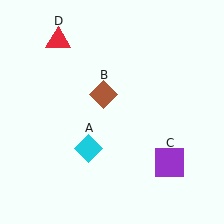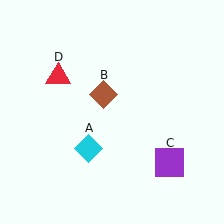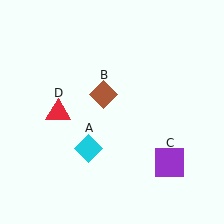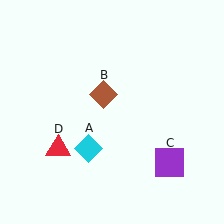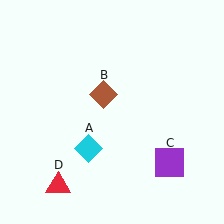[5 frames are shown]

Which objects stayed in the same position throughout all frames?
Cyan diamond (object A) and brown diamond (object B) and purple square (object C) remained stationary.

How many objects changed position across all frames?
1 object changed position: red triangle (object D).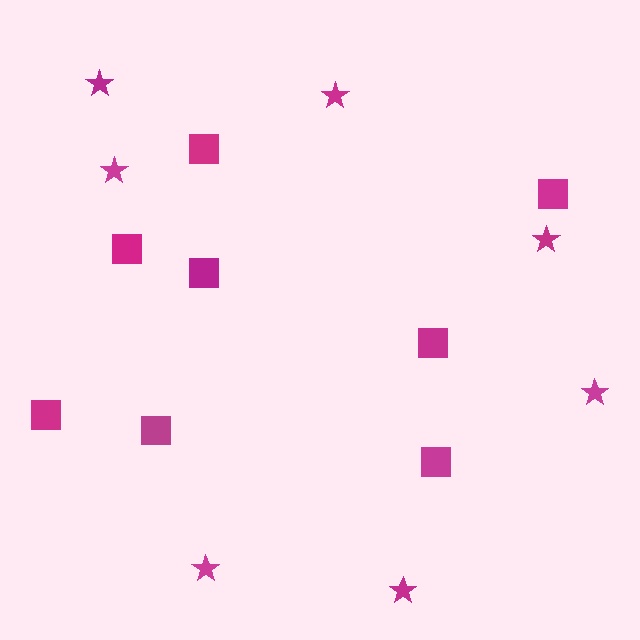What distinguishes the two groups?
There are 2 groups: one group of squares (8) and one group of stars (7).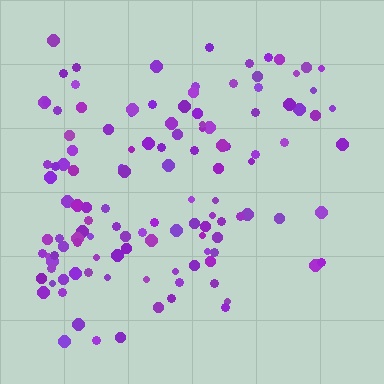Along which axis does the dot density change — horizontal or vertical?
Horizontal.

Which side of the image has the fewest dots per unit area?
The right.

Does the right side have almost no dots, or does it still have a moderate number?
Still a moderate number, just noticeably fewer than the left.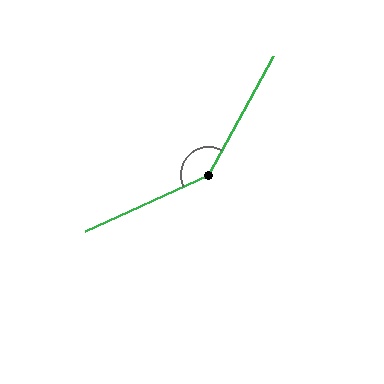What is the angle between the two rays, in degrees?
Approximately 143 degrees.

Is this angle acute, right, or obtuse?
It is obtuse.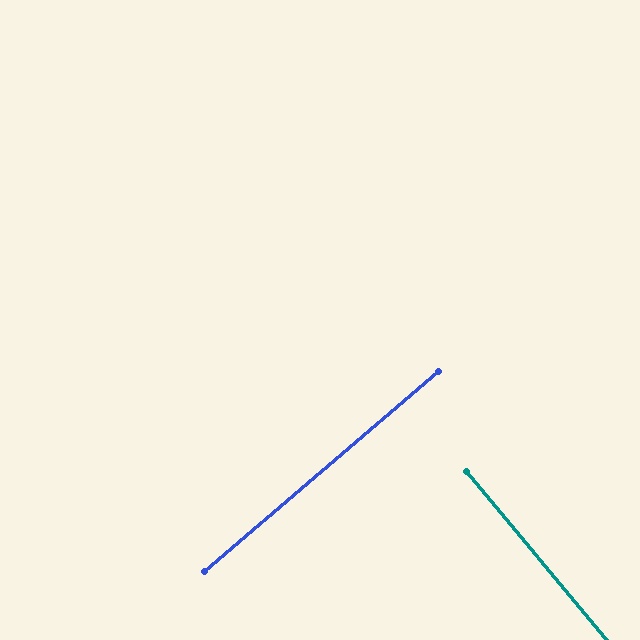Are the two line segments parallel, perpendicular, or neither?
Perpendicular — they meet at approximately 89°.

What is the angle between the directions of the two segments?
Approximately 89 degrees.